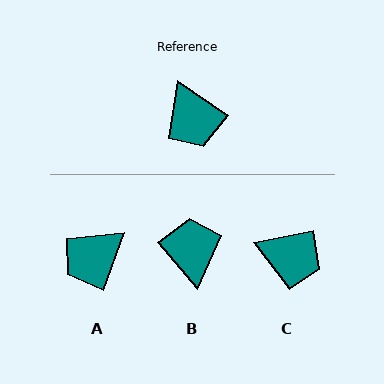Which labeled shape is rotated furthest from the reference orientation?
B, about 165 degrees away.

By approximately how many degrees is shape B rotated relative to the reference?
Approximately 165 degrees counter-clockwise.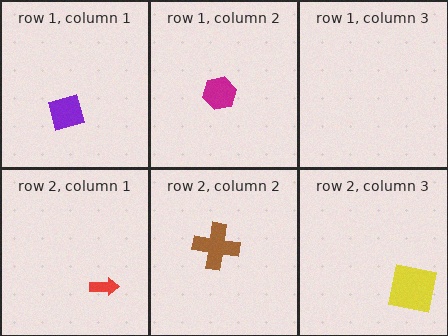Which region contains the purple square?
The row 1, column 1 region.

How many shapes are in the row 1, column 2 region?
1.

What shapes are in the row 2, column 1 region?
The red arrow.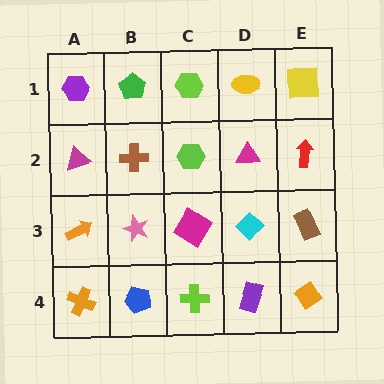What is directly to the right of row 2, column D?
A red arrow.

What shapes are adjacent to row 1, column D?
A magenta triangle (row 2, column D), a lime hexagon (row 1, column C), a yellow square (row 1, column E).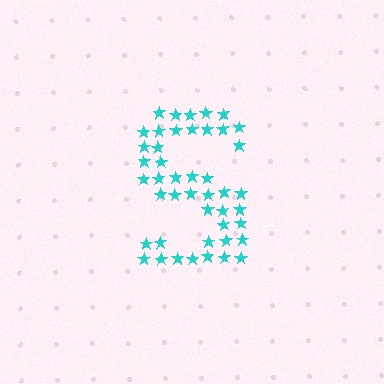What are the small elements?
The small elements are stars.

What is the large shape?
The large shape is the letter S.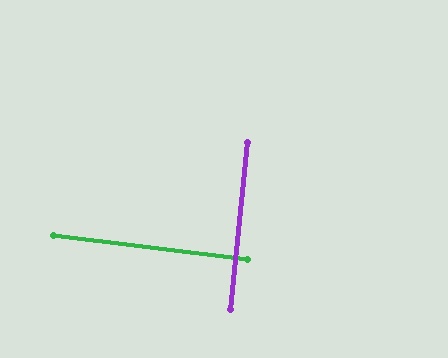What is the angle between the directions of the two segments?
Approximately 89 degrees.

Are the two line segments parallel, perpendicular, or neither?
Perpendicular — they meet at approximately 89°.